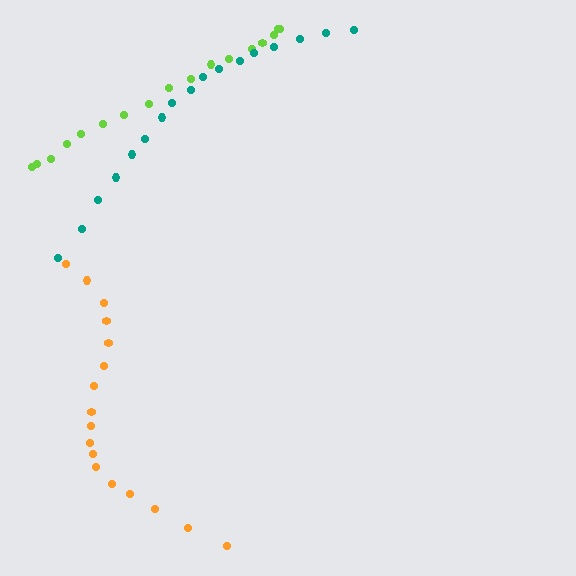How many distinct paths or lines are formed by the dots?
There are 3 distinct paths.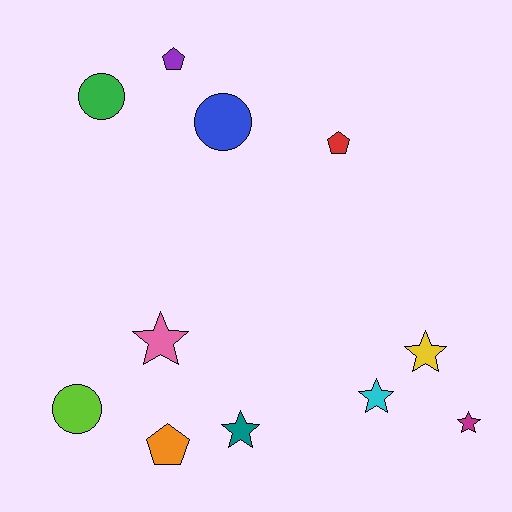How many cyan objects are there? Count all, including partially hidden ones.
There is 1 cyan object.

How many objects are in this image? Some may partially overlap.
There are 11 objects.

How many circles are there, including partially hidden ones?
There are 3 circles.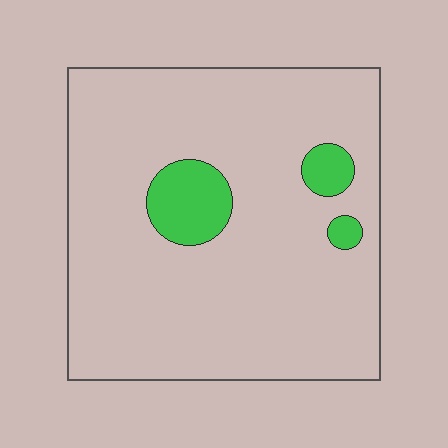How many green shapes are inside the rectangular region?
3.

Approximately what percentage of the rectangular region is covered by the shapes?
Approximately 10%.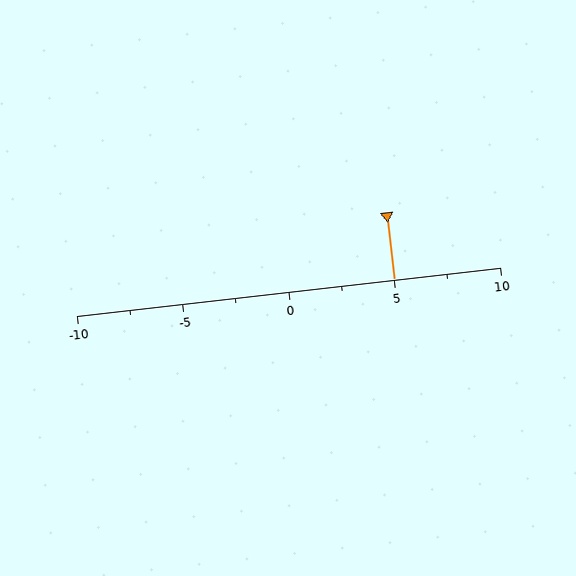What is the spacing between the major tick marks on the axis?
The major ticks are spaced 5 apart.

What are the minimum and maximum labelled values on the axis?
The axis runs from -10 to 10.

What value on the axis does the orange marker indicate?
The marker indicates approximately 5.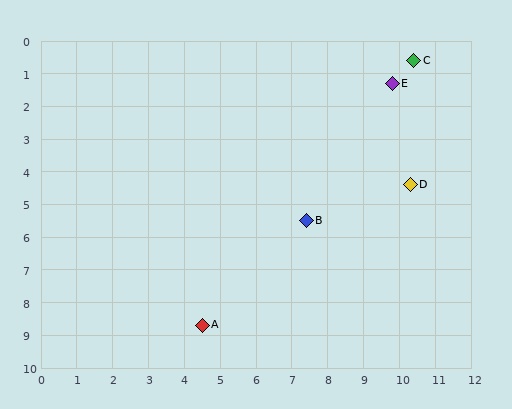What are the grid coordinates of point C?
Point C is at approximately (10.4, 0.6).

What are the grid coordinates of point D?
Point D is at approximately (10.3, 4.4).